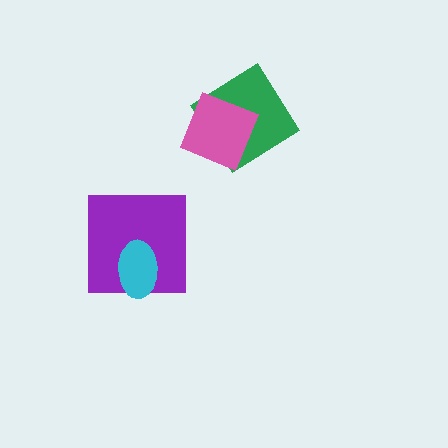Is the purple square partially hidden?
Yes, it is partially covered by another shape.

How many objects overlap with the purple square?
1 object overlaps with the purple square.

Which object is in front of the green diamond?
The pink square is in front of the green diamond.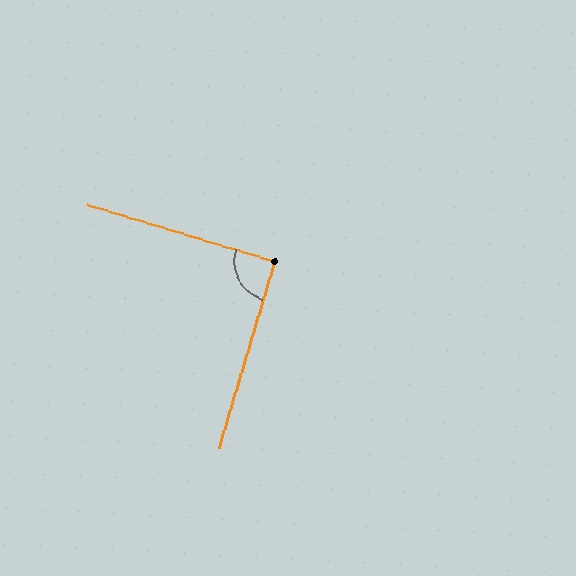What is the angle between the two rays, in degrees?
Approximately 90 degrees.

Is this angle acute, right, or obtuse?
It is approximately a right angle.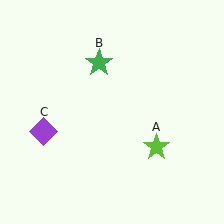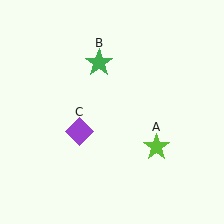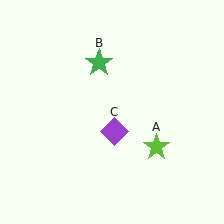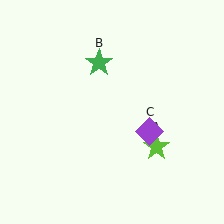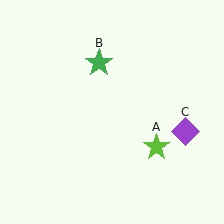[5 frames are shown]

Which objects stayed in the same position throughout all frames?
Lime star (object A) and green star (object B) remained stationary.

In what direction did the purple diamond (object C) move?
The purple diamond (object C) moved right.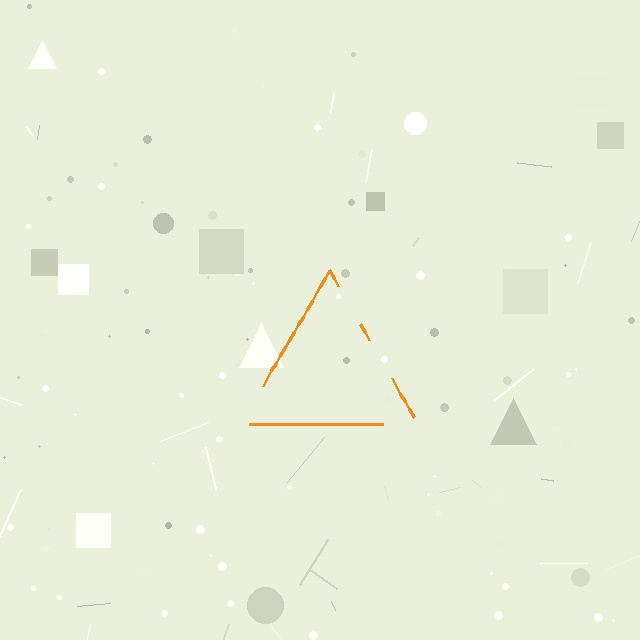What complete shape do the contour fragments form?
The contour fragments form a triangle.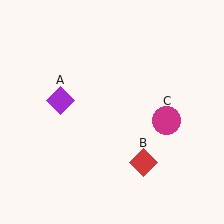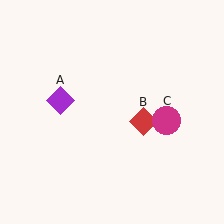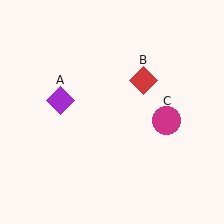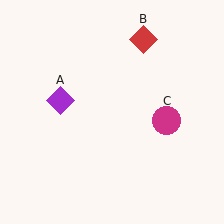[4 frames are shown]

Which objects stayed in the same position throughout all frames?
Purple diamond (object A) and magenta circle (object C) remained stationary.